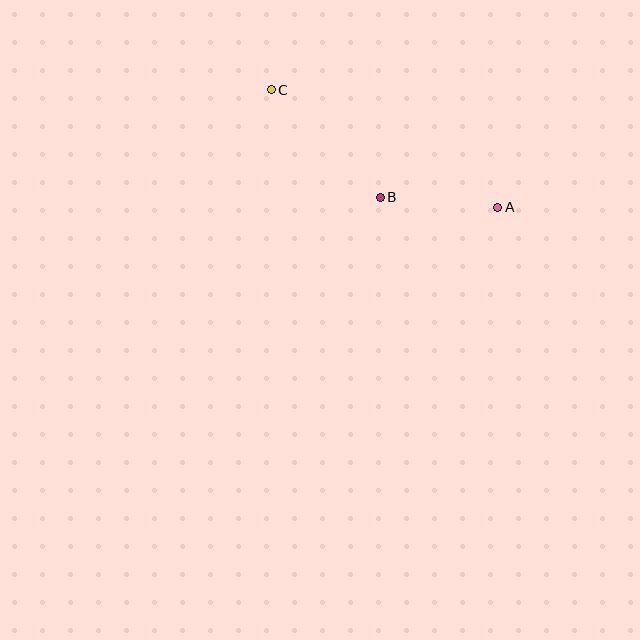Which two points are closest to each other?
Points A and B are closest to each other.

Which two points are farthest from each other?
Points A and C are farthest from each other.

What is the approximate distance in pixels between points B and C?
The distance between B and C is approximately 153 pixels.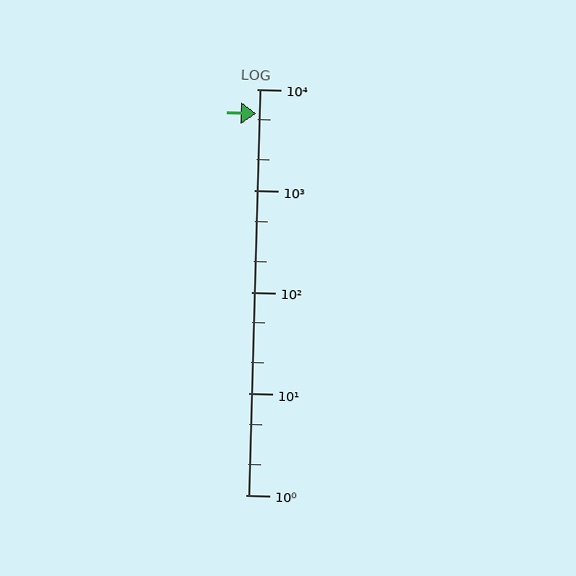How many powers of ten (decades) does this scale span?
The scale spans 4 decades, from 1 to 10000.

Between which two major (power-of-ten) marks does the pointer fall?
The pointer is between 1000 and 10000.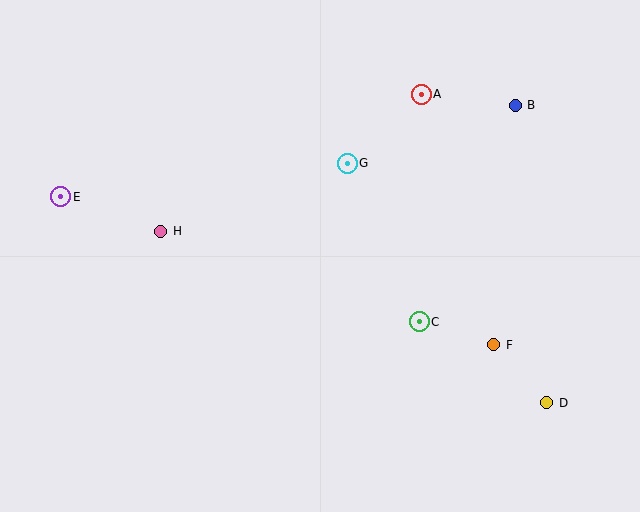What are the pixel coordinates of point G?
Point G is at (347, 163).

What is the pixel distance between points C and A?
The distance between C and A is 228 pixels.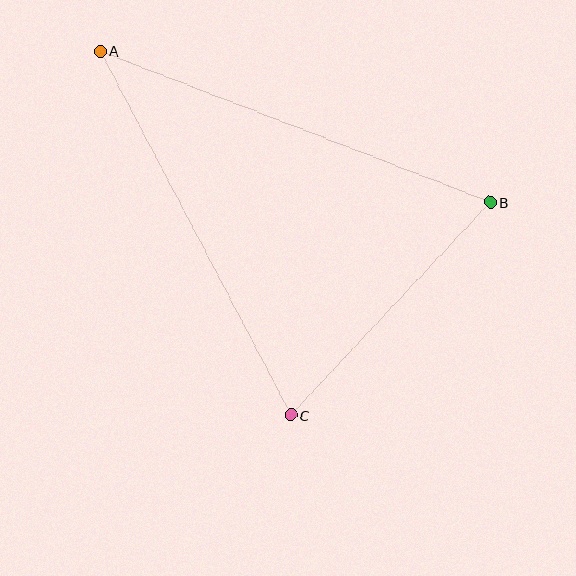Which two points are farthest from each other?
Points A and B are farthest from each other.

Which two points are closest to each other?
Points B and C are closest to each other.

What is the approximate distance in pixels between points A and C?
The distance between A and C is approximately 411 pixels.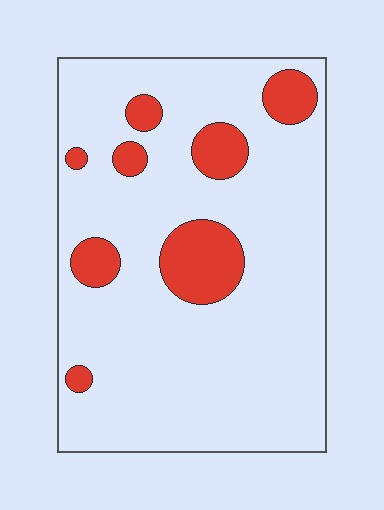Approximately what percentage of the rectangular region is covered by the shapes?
Approximately 15%.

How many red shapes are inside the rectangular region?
8.